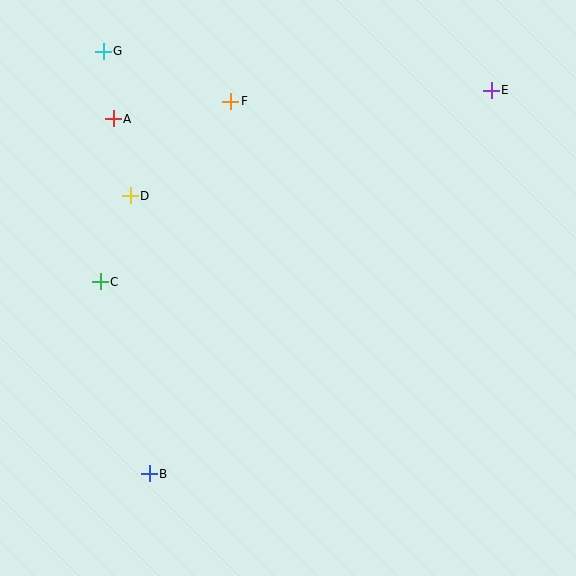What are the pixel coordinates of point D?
Point D is at (130, 196).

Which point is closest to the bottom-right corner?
Point B is closest to the bottom-right corner.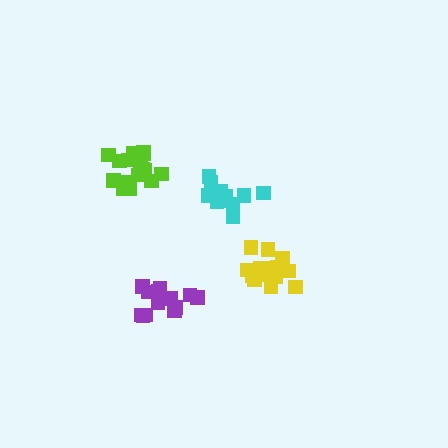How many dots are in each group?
Group 1: 14 dots, Group 2: 15 dots, Group 3: 16 dots, Group 4: 13 dots (58 total).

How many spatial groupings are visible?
There are 4 spatial groupings.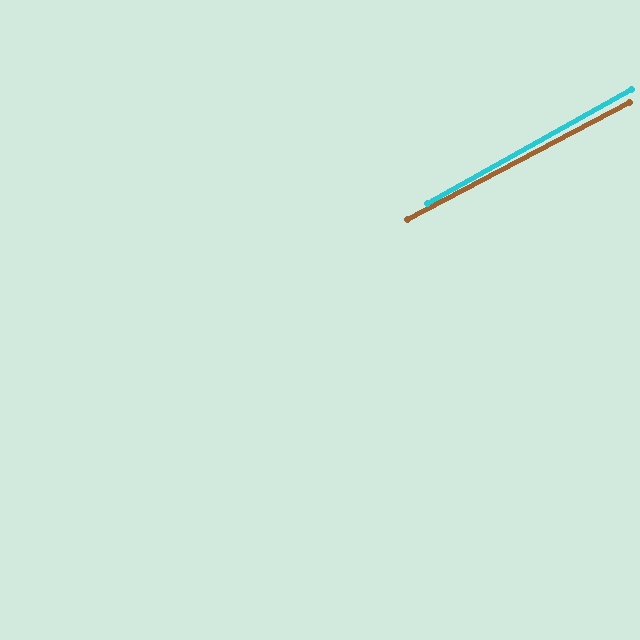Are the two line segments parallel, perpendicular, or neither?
Parallel — their directions differ by only 1.2°.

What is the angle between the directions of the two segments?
Approximately 1 degree.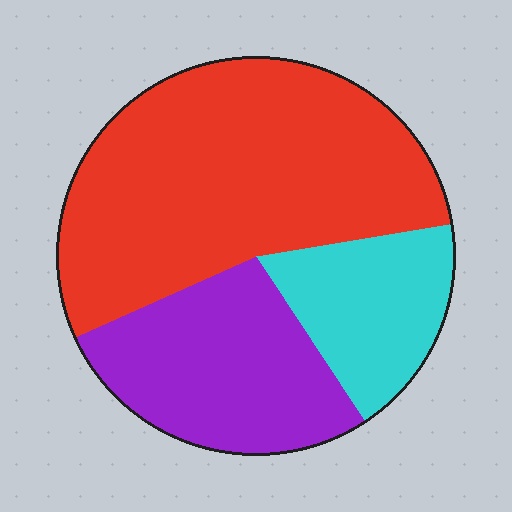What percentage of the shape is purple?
Purple takes up between a quarter and a half of the shape.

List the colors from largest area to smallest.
From largest to smallest: red, purple, cyan.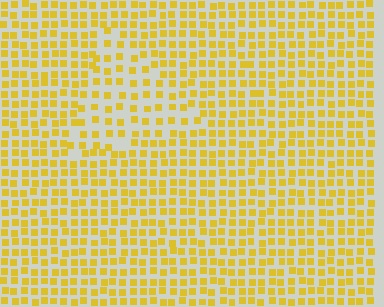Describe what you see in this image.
The image contains small yellow elements arranged at two different densities. A triangle-shaped region is visible where the elements are less densely packed than the surrounding area.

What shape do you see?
I see a triangle.